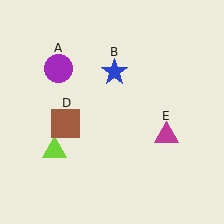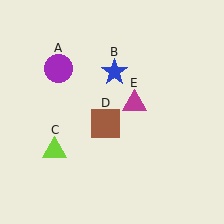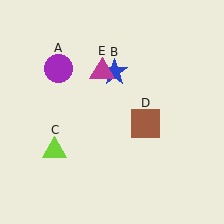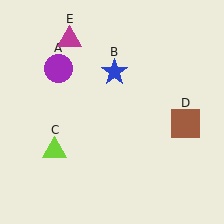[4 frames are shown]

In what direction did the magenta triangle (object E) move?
The magenta triangle (object E) moved up and to the left.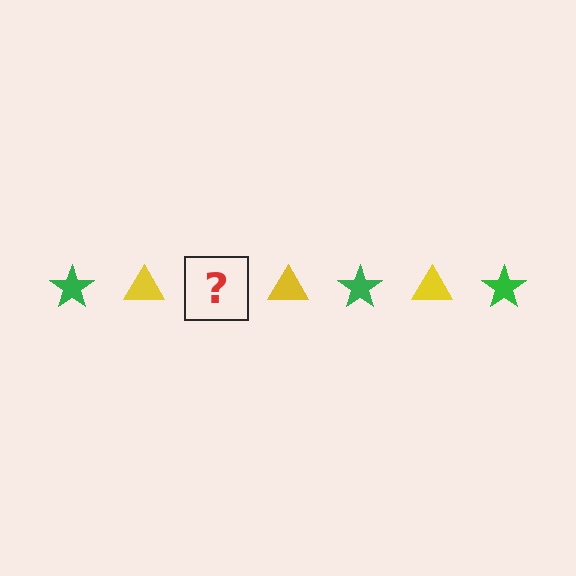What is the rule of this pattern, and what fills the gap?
The rule is that the pattern alternates between green star and yellow triangle. The gap should be filled with a green star.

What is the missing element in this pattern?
The missing element is a green star.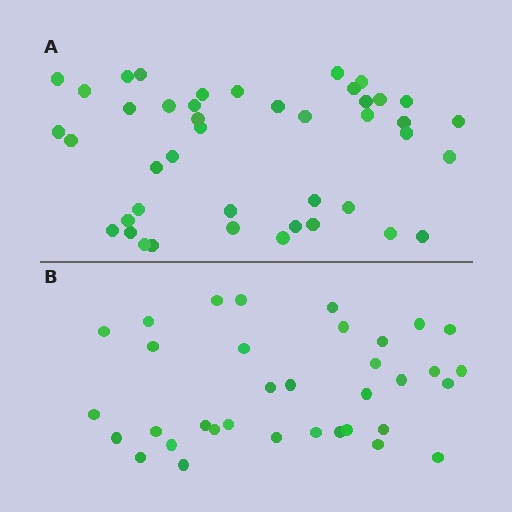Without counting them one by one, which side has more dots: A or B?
Region A (the top region) has more dots.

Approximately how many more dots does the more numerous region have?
Region A has roughly 8 or so more dots than region B.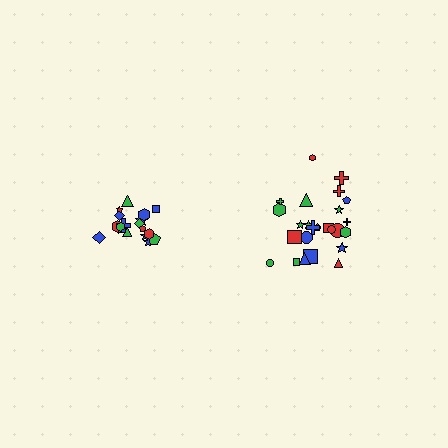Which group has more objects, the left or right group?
The right group.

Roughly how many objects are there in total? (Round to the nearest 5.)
Roughly 45 objects in total.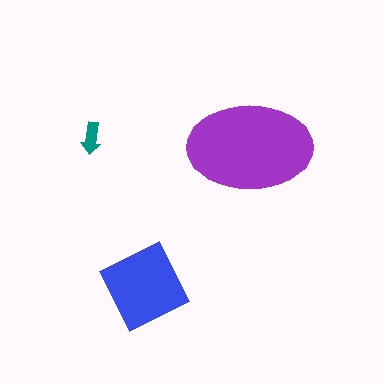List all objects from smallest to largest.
The teal arrow, the blue square, the purple ellipse.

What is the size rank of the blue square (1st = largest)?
2nd.